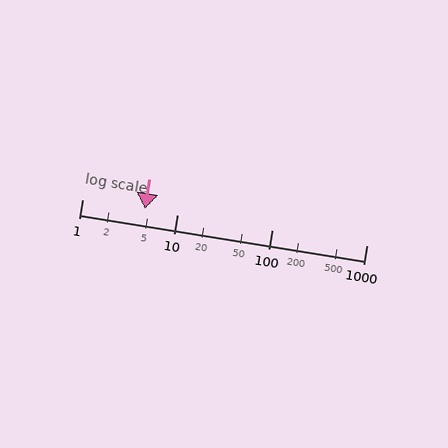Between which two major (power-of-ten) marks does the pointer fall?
The pointer is between 1 and 10.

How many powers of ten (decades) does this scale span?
The scale spans 3 decades, from 1 to 1000.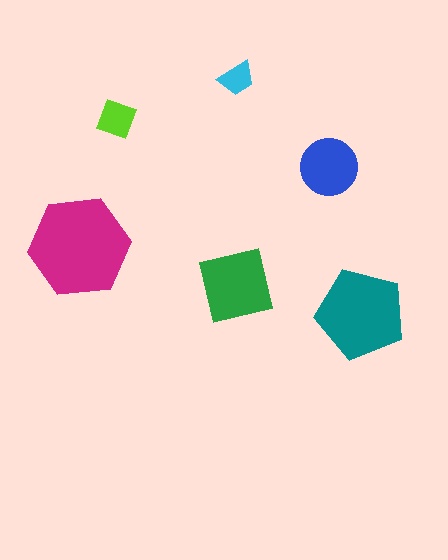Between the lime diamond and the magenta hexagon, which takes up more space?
The magenta hexagon.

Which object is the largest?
The magenta hexagon.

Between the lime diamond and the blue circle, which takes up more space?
The blue circle.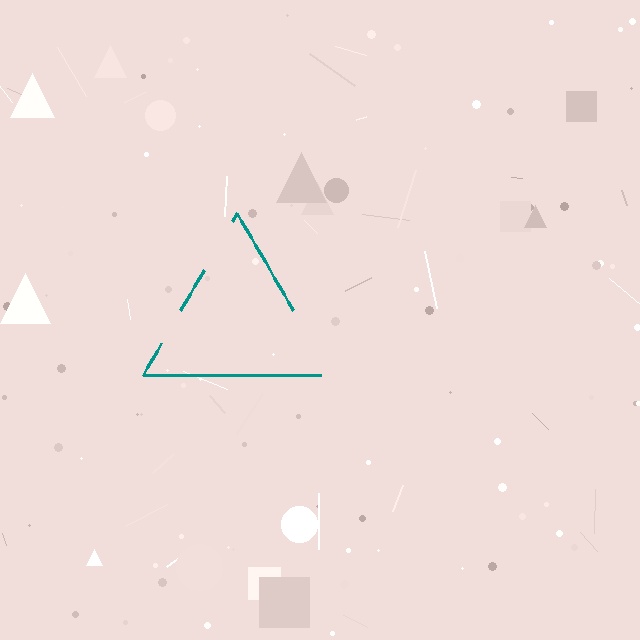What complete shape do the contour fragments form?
The contour fragments form a triangle.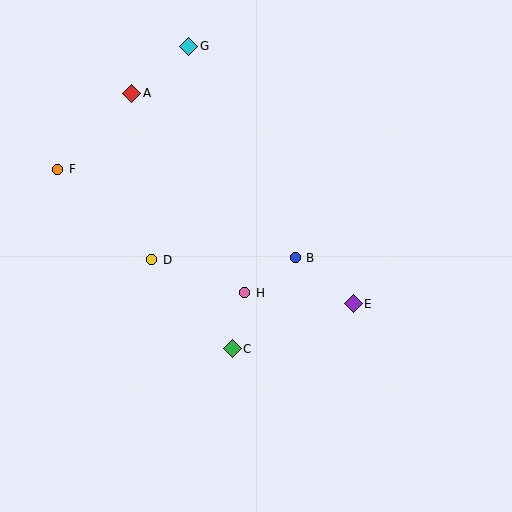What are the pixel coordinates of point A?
Point A is at (132, 93).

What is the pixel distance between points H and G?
The distance between H and G is 253 pixels.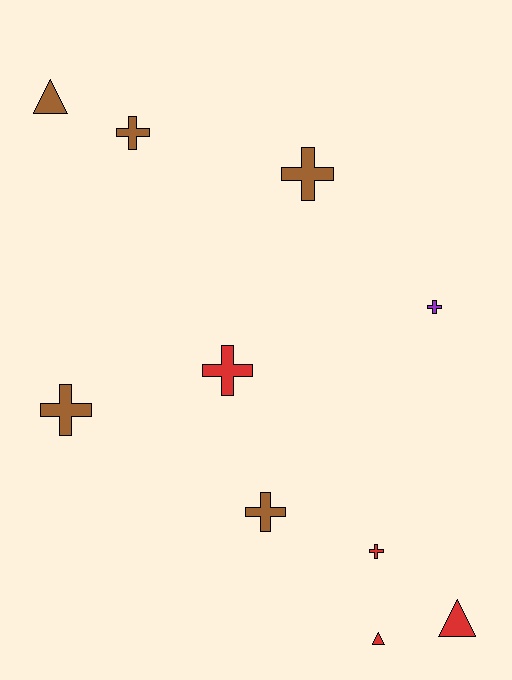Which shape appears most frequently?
Cross, with 7 objects.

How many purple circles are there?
There are no purple circles.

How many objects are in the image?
There are 10 objects.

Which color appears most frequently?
Brown, with 5 objects.